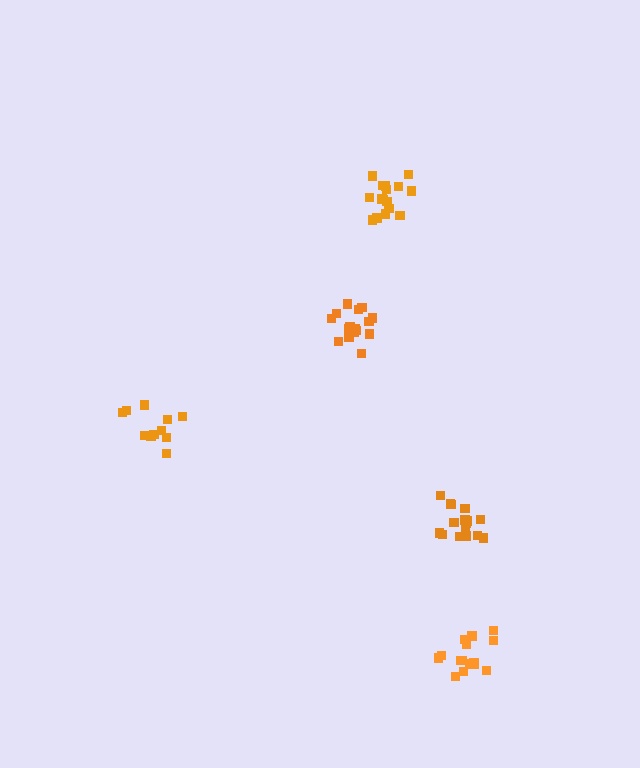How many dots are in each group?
Group 1: 16 dots, Group 2: 16 dots, Group 3: 11 dots, Group 4: 16 dots, Group 5: 15 dots (74 total).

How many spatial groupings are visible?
There are 5 spatial groupings.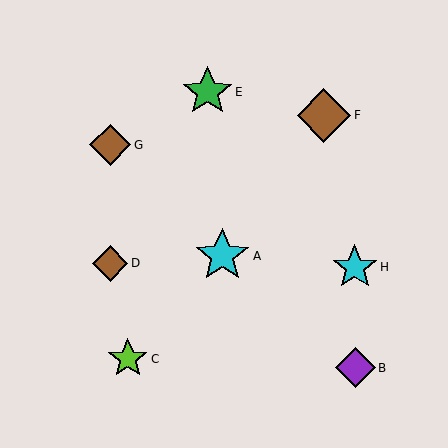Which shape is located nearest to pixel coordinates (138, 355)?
The lime star (labeled C) at (128, 359) is nearest to that location.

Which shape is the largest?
The cyan star (labeled A) is the largest.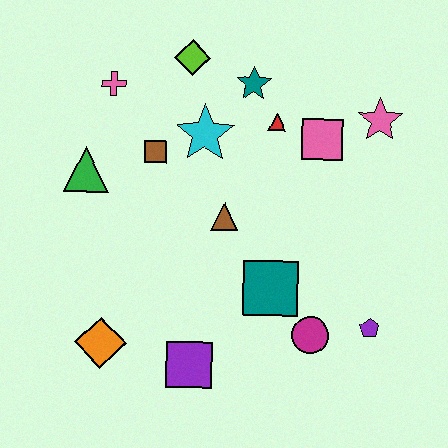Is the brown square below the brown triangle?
No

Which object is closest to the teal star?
The red triangle is closest to the teal star.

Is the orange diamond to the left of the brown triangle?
Yes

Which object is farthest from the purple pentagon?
The pink cross is farthest from the purple pentagon.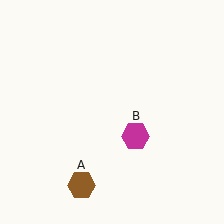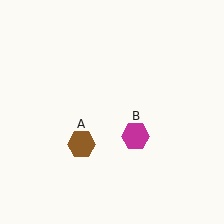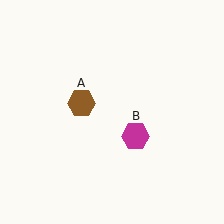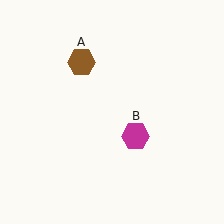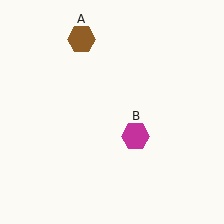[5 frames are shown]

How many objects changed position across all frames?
1 object changed position: brown hexagon (object A).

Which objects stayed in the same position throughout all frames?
Magenta hexagon (object B) remained stationary.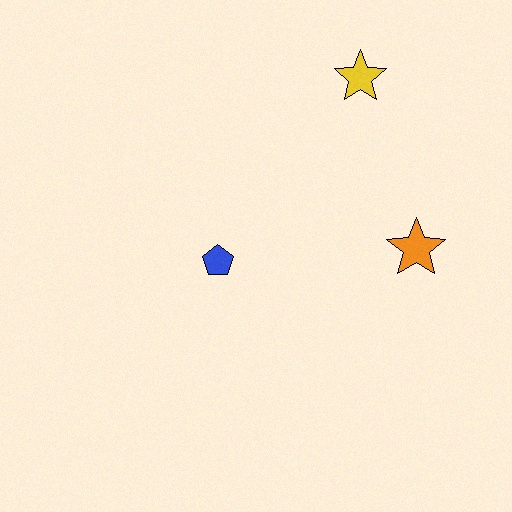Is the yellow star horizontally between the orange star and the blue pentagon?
Yes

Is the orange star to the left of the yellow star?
No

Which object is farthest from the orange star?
The blue pentagon is farthest from the orange star.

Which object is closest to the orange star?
The yellow star is closest to the orange star.